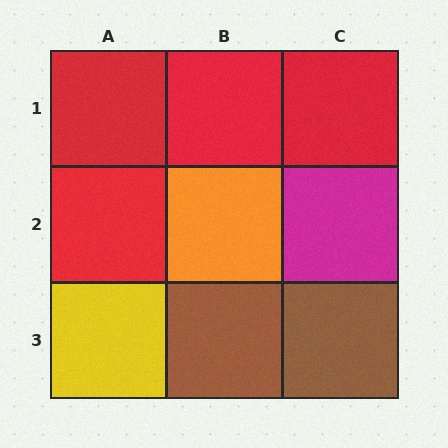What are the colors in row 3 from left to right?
Yellow, brown, brown.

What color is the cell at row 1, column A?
Red.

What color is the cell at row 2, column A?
Red.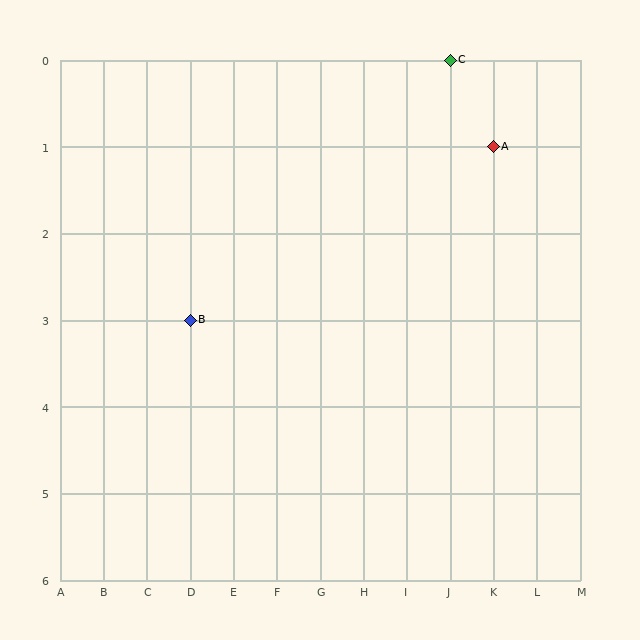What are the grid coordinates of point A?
Point A is at grid coordinates (K, 1).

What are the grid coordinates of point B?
Point B is at grid coordinates (D, 3).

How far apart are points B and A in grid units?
Points B and A are 7 columns and 2 rows apart (about 7.3 grid units diagonally).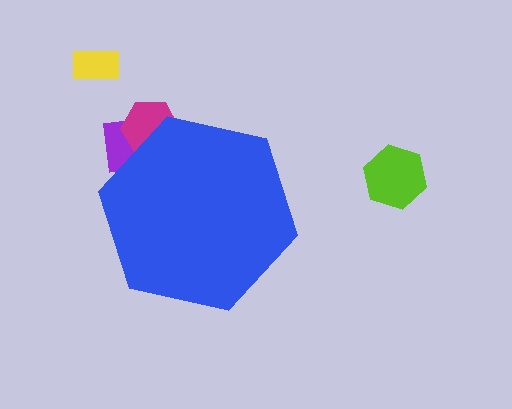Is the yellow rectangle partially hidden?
No, the yellow rectangle is fully visible.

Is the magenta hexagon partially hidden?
Yes, the magenta hexagon is partially hidden behind the blue hexagon.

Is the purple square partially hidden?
Yes, the purple square is partially hidden behind the blue hexagon.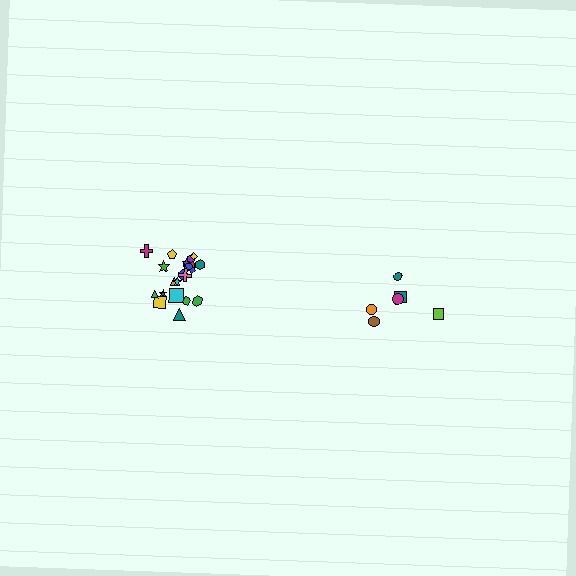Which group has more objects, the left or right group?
The left group.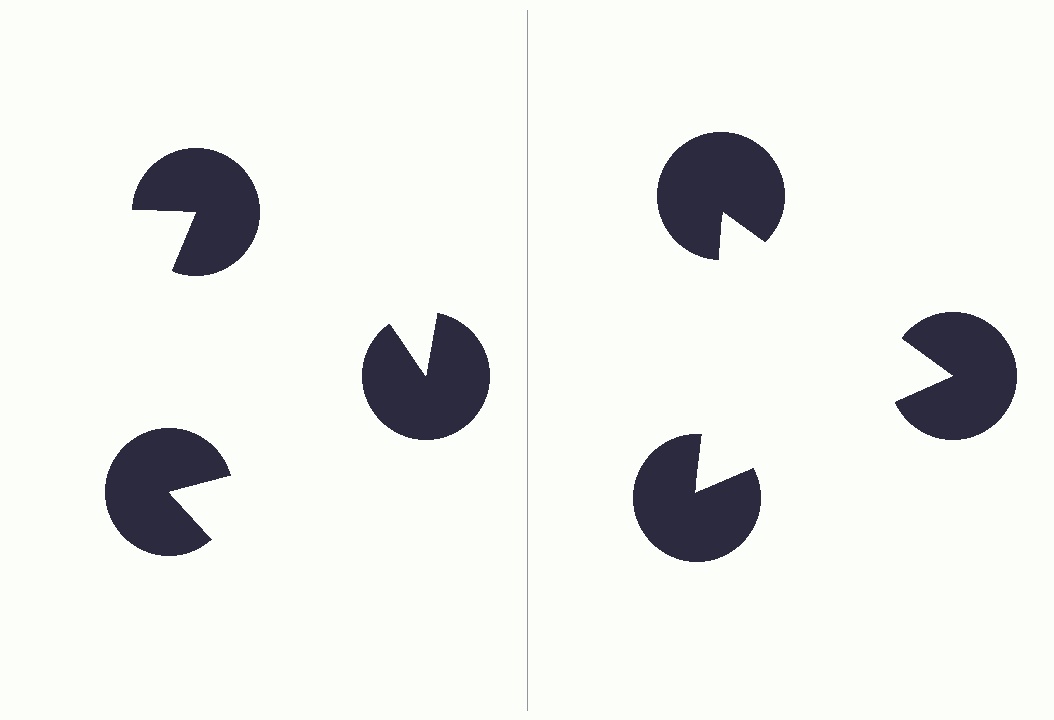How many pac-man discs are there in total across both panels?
6 — 3 on each side.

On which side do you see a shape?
An illusory triangle appears on the right side. On the left side the wedge cuts are rotated, so no coherent shape forms.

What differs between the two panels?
The pac-man discs are positioned identically on both sides; only the wedge orientations differ. On the right they align to a triangle; on the left they are misaligned.